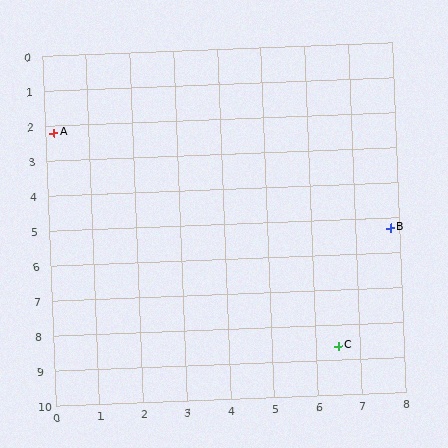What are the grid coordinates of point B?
Point B is at approximately (7.8, 5.3).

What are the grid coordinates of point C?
Point C is at approximately (6.5, 8.6).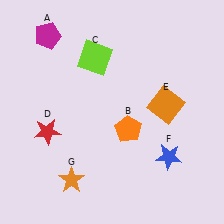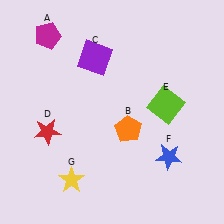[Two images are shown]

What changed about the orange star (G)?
In Image 1, G is orange. In Image 2, it changed to yellow.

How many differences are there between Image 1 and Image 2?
There are 3 differences between the two images.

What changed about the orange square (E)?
In Image 1, E is orange. In Image 2, it changed to lime.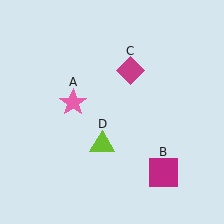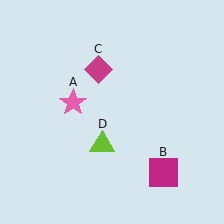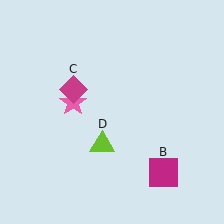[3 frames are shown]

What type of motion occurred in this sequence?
The magenta diamond (object C) rotated counterclockwise around the center of the scene.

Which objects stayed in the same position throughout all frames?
Pink star (object A) and magenta square (object B) and lime triangle (object D) remained stationary.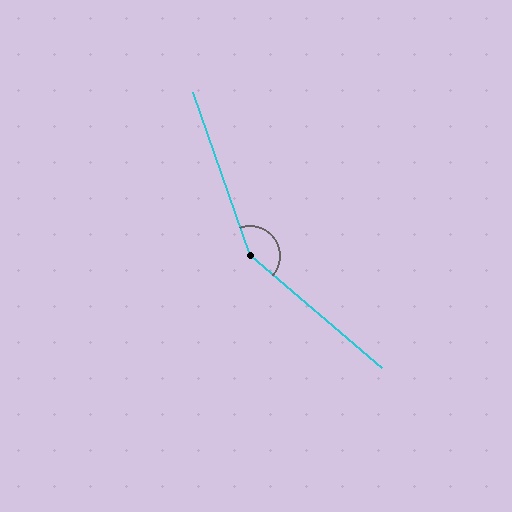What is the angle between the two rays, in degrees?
Approximately 150 degrees.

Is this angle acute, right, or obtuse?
It is obtuse.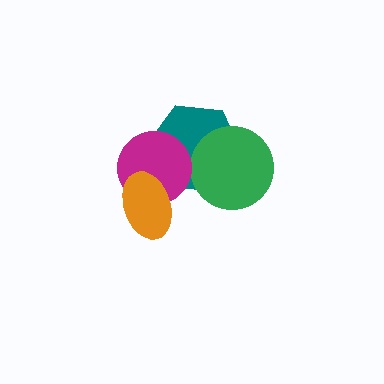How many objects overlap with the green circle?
1 object overlaps with the green circle.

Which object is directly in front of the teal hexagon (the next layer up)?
The green circle is directly in front of the teal hexagon.